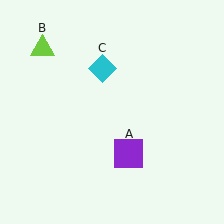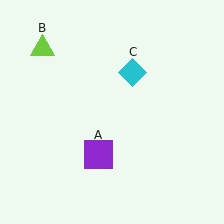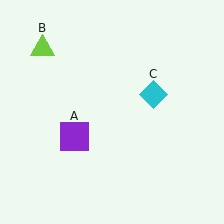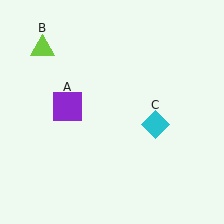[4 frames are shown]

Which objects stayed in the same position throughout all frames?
Lime triangle (object B) remained stationary.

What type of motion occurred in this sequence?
The purple square (object A), cyan diamond (object C) rotated clockwise around the center of the scene.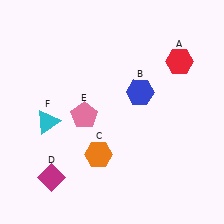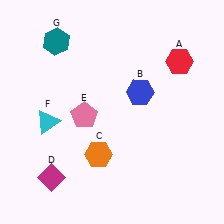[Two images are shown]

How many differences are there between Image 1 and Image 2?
There is 1 difference between the two images.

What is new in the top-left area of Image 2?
A teal hexagon (G) was added in the top-left area of Image 2.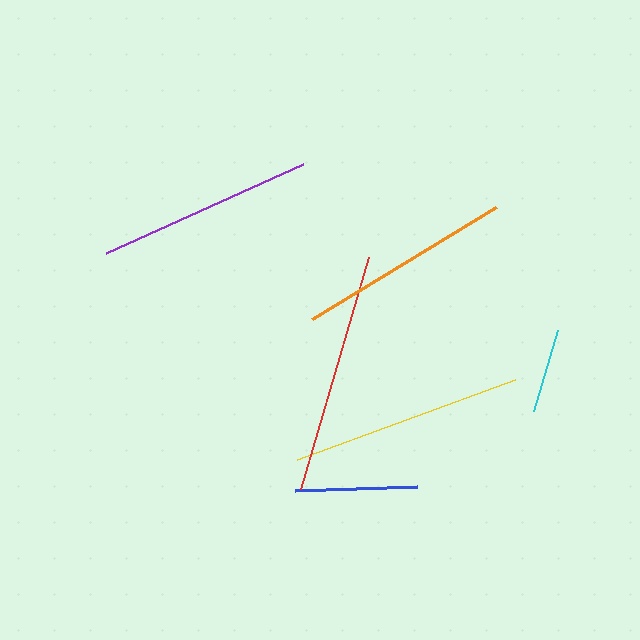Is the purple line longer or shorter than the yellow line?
The yellow line is longer than the purple line.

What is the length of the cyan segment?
The cyan segment is approximately 84 pixels long.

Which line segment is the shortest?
The cyan line is the shortest at approximately 84 pixels.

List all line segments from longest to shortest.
From longest to shortest: red, yellow, purple, orange, blue, cyan.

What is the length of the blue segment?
The blue segment is approximately 122 pixels long.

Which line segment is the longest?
The red line is the longest at approximately 241 pixels.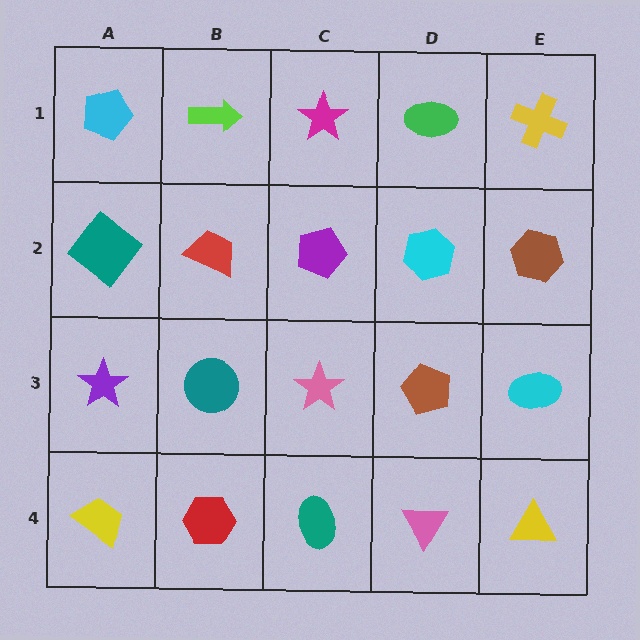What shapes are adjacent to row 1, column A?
A teal diamond (row 2, column A), a lime arrow (row 1, column B).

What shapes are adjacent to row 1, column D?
A cyan hexagon (row 2, column D), a magenta star (row 1, column C), a yellow cross (row 1, column E).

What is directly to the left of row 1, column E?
A green ellipse.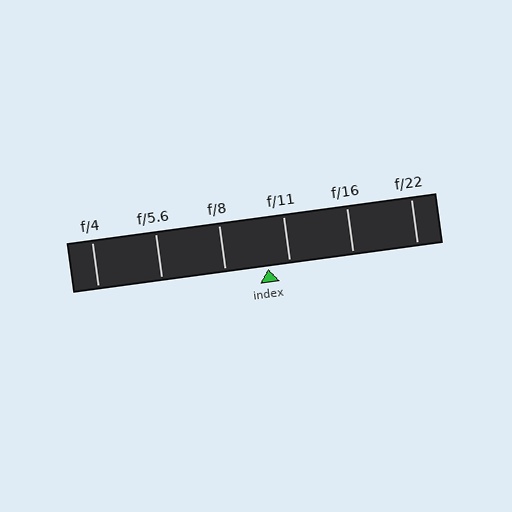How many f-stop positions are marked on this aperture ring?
There are 6 f-stop positions marked.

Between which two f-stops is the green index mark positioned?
The index mark is between f/8 and f/11.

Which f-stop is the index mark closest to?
The index mark is closest to f/11.